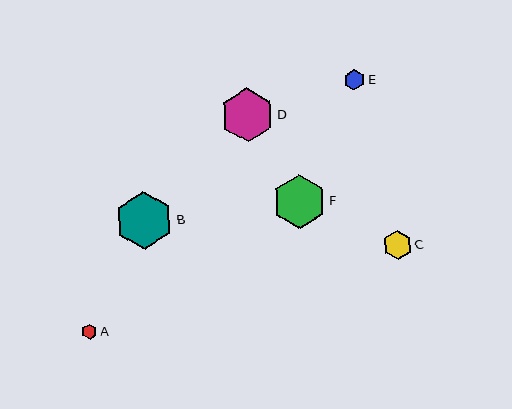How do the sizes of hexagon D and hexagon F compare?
Hexagon D and hexagon F are approximately the same size.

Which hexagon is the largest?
Hexagon B is the largest with a size of approximately 57 pixels.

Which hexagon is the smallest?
Hexagon A is the smallest with a size of approximately 15 pixels.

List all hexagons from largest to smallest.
From largest to smallest: B, D, F, C, E, A.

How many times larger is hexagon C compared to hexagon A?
Hexagon C is approximately 1.9 times the size of hexagon A.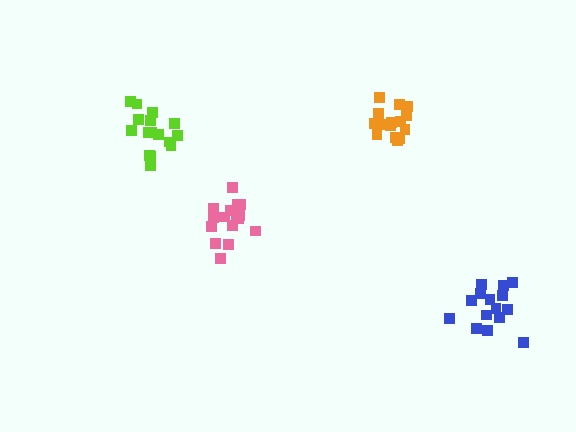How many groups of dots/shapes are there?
There are 4 groups.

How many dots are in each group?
Group 1: 17 dots, Group 2: 15 dots, Group 3: 16 dots, Group 4: 15 dots (63 total).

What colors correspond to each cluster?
The clusters are colored: pink, orange, lime, blue.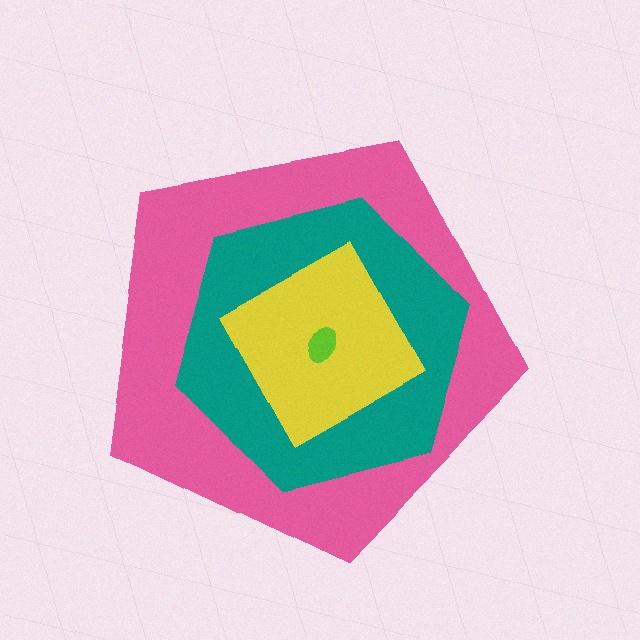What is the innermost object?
The lime ellipse.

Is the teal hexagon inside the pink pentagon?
Yes.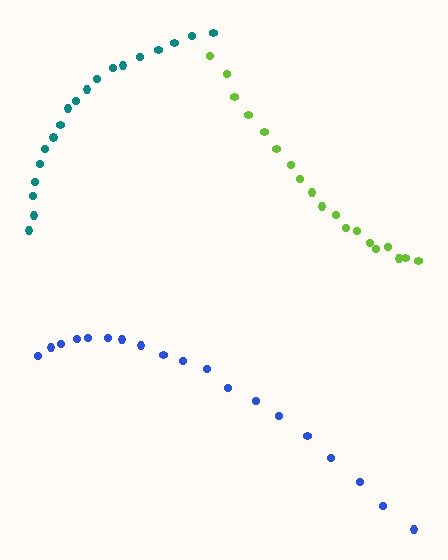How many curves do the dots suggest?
There are 3 distinct paths.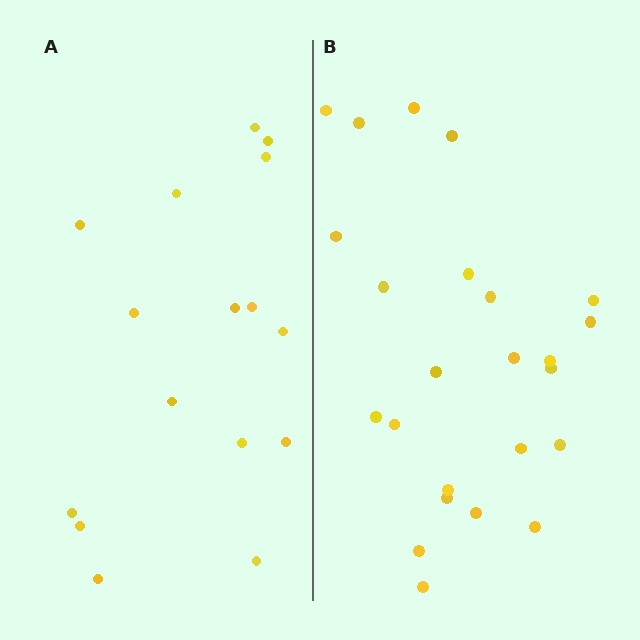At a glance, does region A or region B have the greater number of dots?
Region B (the right region) has more dots.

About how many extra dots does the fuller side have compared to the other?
Region B has roughly 8 or so more dots than region A.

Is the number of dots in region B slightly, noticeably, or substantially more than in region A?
Region B has substantially more. The ratio is roughly 1.5 to 1.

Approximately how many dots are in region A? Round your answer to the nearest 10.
About 20 dots. (The exact count is 16, which rounds to 20.)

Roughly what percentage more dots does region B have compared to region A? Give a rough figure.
About 50% more.